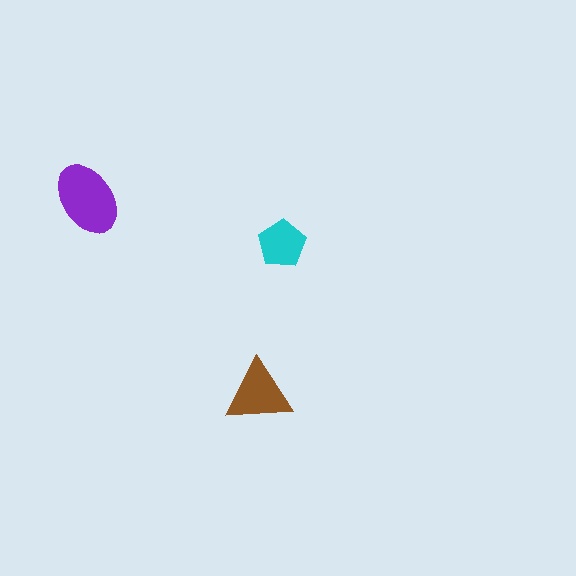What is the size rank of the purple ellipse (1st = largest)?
1st.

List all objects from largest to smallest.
The purple ellipse, the brown triangle, the cyan pentagon.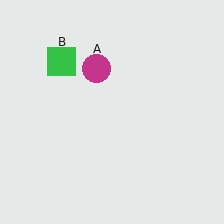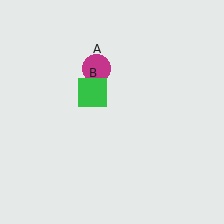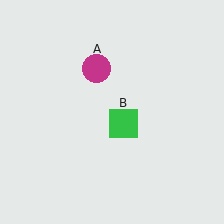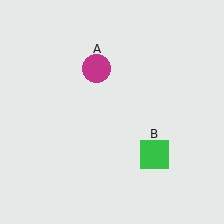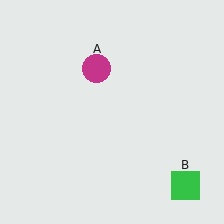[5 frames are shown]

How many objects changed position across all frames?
1 object changed position: green square (object B).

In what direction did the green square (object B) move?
The green square (object B) moved down and to the right.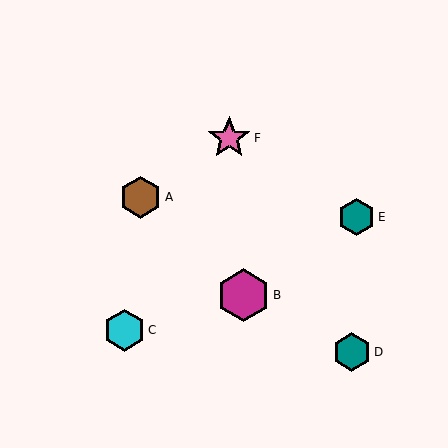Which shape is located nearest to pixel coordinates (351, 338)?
The teal hexagon (labeled D) at (352, 352) is nearest to that location.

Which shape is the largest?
The magenta hexagon (labeled B) is the largest.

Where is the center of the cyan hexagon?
The center of the cyan hexagon is at (124, 330).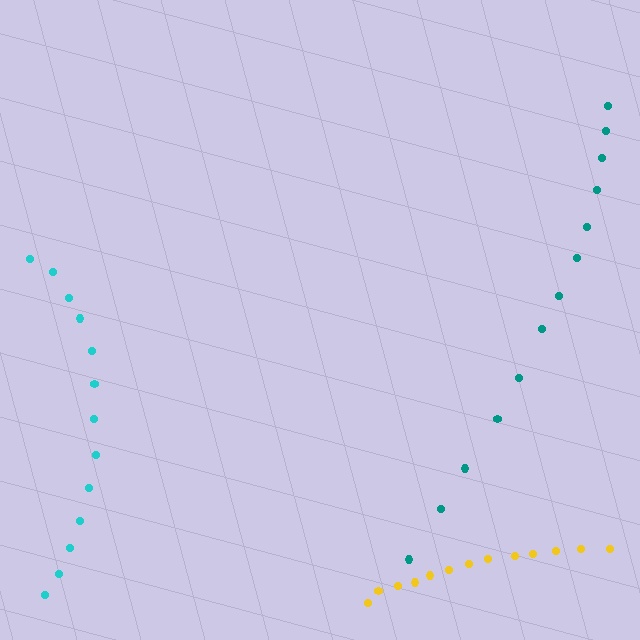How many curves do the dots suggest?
There are 3 distinct paths.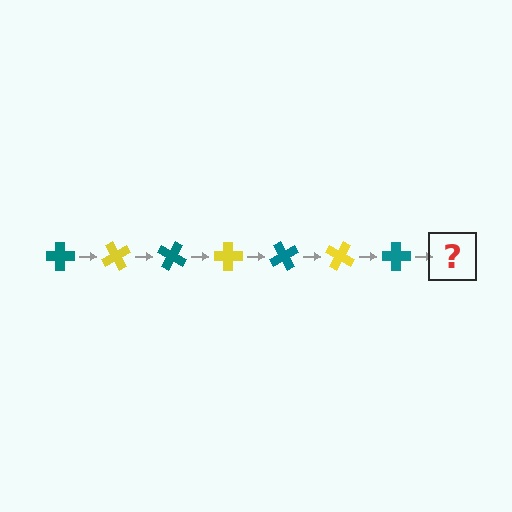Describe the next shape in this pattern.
It should be a yellow cross, rotated 420 degrees from the start.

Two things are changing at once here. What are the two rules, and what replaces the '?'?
The two rules are that it rotates 60 degrees each step and the color cycles through teal and yellow. The '?' should be a yellow cross, rotated 420 degrees from the start.